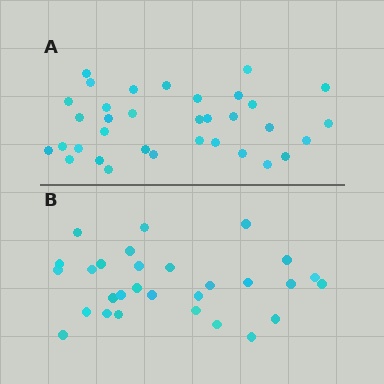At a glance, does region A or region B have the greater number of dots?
Region A (the top region) has more dots.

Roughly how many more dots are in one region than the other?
Region A has about 5 more dots than region B.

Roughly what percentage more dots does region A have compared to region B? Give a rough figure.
About 15% more.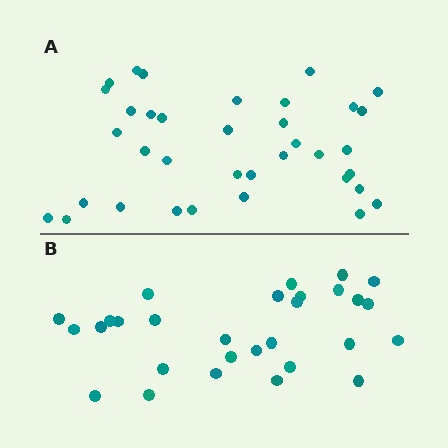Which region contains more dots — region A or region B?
Region A (the top region) has more dots.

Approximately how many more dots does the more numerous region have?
Region A has roughly 8 or so more dots than region B.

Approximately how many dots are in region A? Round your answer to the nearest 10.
About 40 dots. (The exact count is 36, which rounds to 40.)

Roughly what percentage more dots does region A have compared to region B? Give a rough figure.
About 25% more.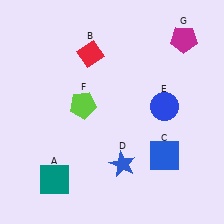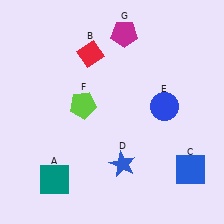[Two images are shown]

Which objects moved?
The objects that moved are: the blue square (C), the magenta pentagon (G).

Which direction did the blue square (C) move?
The blue square (C) moved right.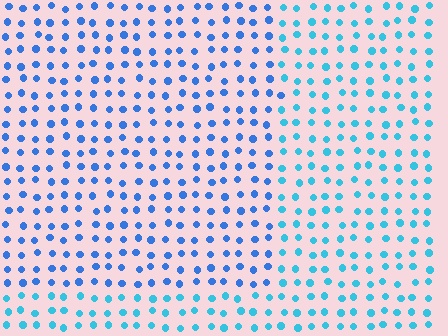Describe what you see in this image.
The image is filled with small cyan elements in a uniform arrangement. A rectangle-shaped region is visible where the elements are tinted to a slightly different hue, forming a subtle color boundary.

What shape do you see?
I see a rectangle.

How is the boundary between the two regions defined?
The boundary is defined purely by a slight shift in hue (about 27 degrees). Spacing, size, and orientation are identical on both sides.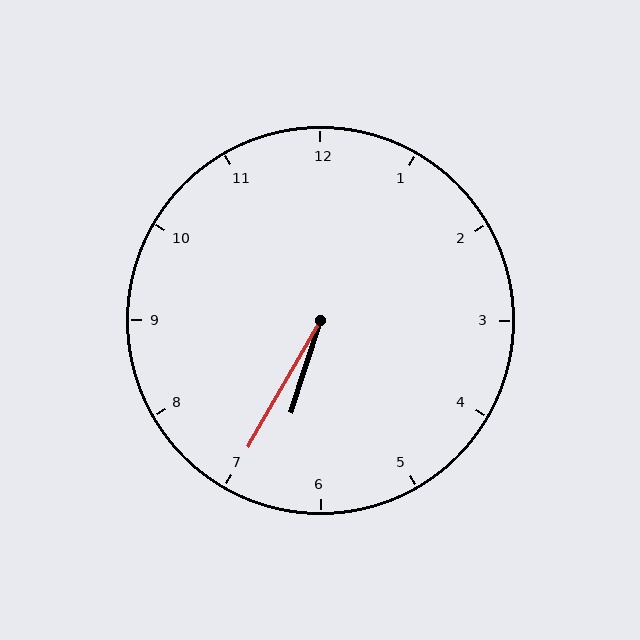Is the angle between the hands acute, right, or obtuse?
It is acute.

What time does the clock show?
6:35.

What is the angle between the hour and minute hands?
Approximately 12 degrees.